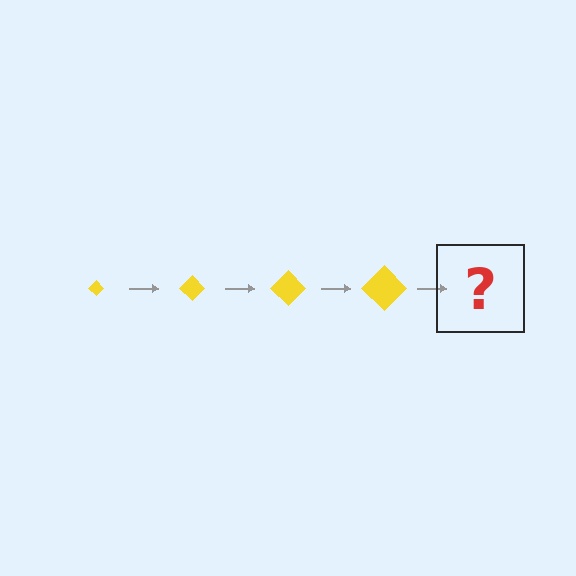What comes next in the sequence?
The next element should be a yellow diamond, larger than the previous one.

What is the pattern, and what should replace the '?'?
The pattern is that the diamond gets progressively larger each step. The '?' should be a yellow diamond, larger than the previous one.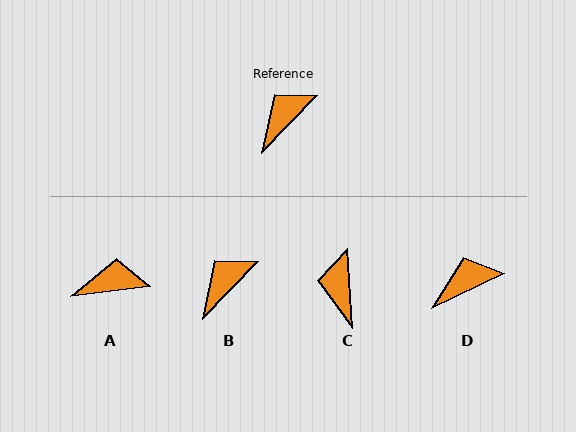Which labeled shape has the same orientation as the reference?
B.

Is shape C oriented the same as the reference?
No, it is off by about 47 degrees.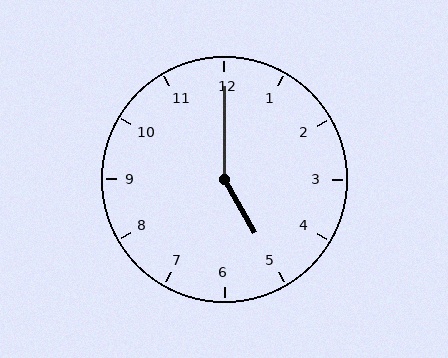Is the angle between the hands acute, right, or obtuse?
It is obtuse.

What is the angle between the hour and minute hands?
Approximately 150 degrees.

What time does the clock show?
5:00.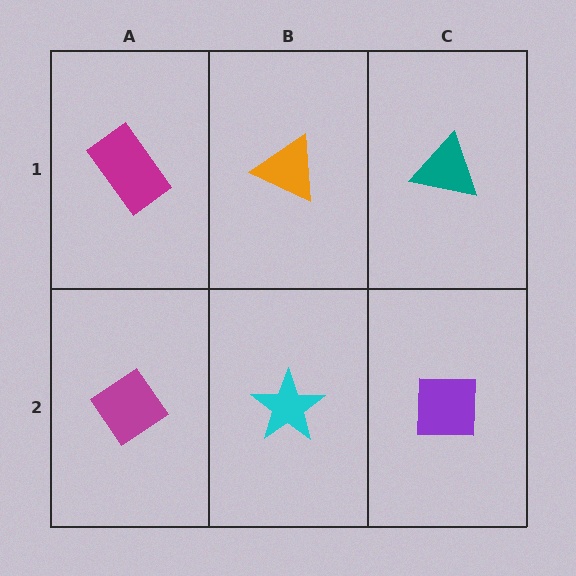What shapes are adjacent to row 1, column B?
A cyan star (row 2, column B), a magenta rectangle (row 1, column A), a teal triangle (row 1, column C).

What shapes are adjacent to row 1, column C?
A purple square (row 2, column C), an orange triangle (row 1, column B).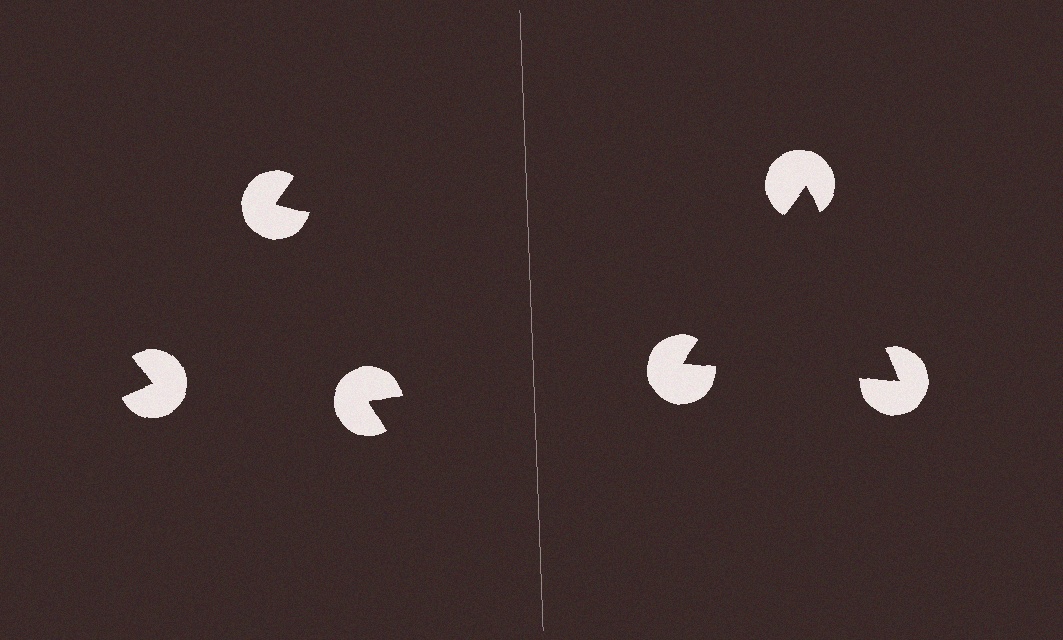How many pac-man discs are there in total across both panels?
6 — 3 on each side.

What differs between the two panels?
The pac-man discs are positioned identically on both sides; only the wedge orientations differ. On the right they align to a triangle; on the left they are misaligned.